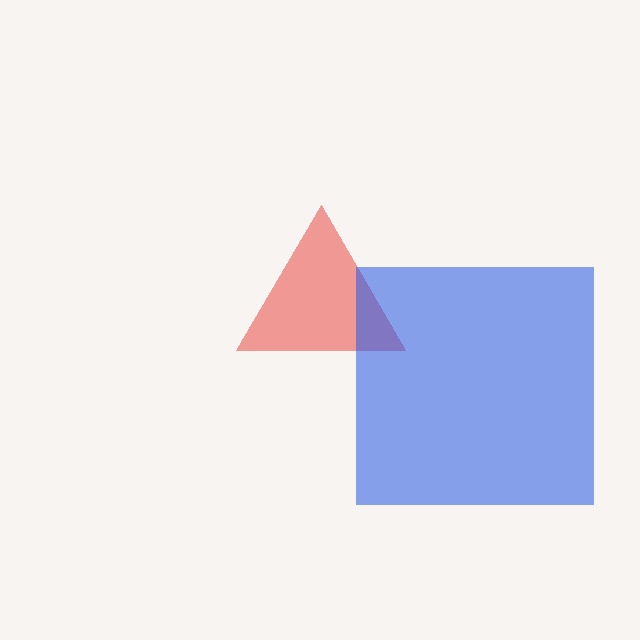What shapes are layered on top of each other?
The layered shapes are: a red triangle, a blue square.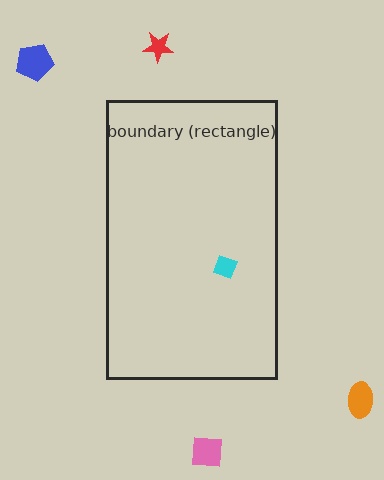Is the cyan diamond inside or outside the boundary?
Inside.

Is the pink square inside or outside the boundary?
Outside.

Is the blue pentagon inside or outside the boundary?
Outside.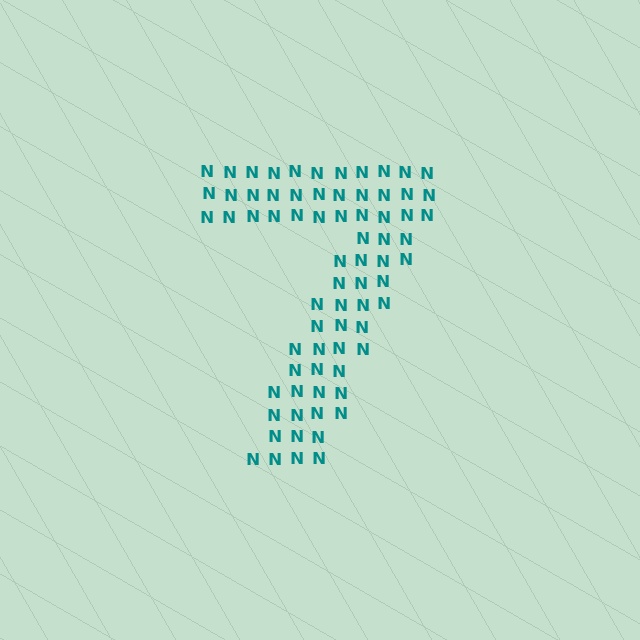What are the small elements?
The small elements are letter N's.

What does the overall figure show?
The overall figure shows the digit 7.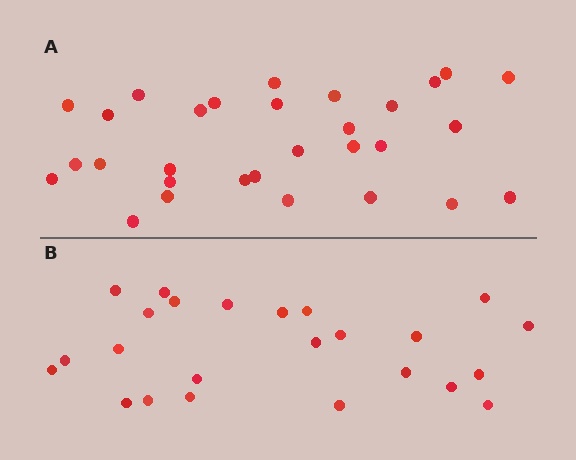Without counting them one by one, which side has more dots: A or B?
Region A (the top region) has more dots.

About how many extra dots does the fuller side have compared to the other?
Region A has about 6 more dots than region B.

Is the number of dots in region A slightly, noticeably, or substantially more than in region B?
Region A has noticeably more, but not dramatically so. The ratio is roughly 1.2 to 1.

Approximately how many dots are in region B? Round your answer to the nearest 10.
About 20 dots. (The exact count is 24, which rounds to 20.)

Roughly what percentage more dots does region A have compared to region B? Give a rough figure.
About 25% more.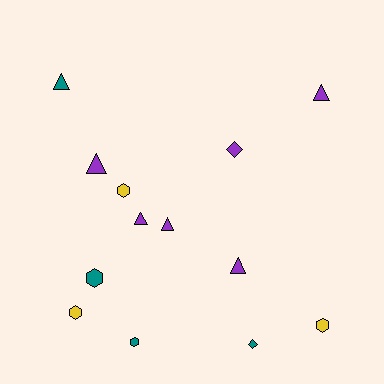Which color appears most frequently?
Purple, with 6 objects.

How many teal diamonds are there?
There is 1 teal diamond.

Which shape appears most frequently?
Triangle, with 6 objects.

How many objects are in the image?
There are 13 objects.